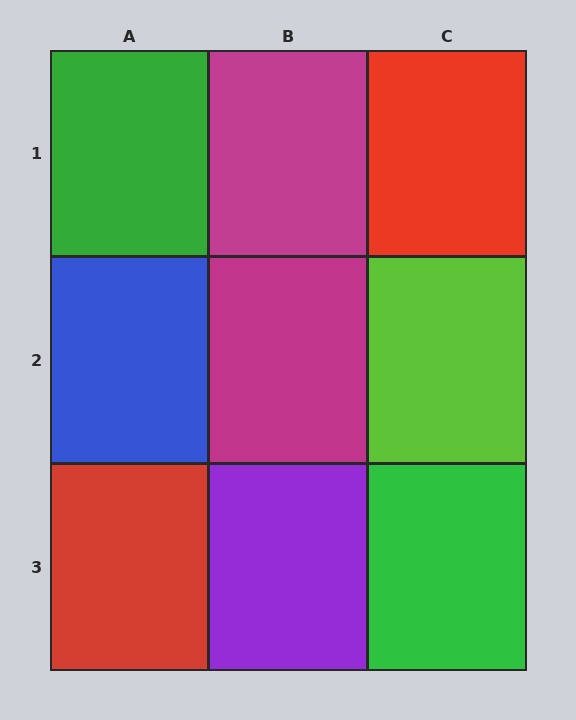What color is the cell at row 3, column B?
Purple.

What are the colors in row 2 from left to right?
Blue, magenta, lime.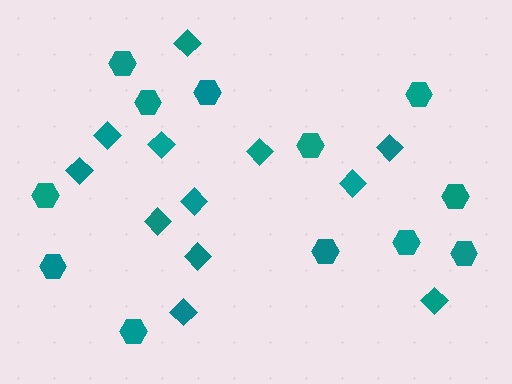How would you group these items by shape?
There are 2 groups: one group of diamonds (12) and one group of hexagons (12).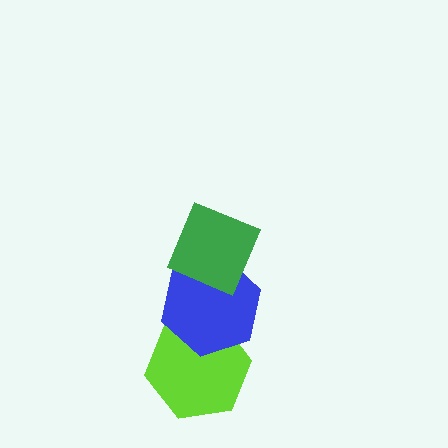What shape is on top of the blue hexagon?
The green diamond is on top of the blue hexagon.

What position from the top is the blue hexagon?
The blue hexagon is 2nd from the top.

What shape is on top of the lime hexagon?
The blue hexagon is on top of the lime hexagon.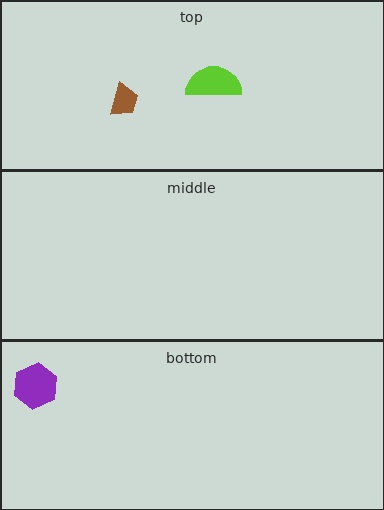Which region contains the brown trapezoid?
The top region.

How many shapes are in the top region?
2.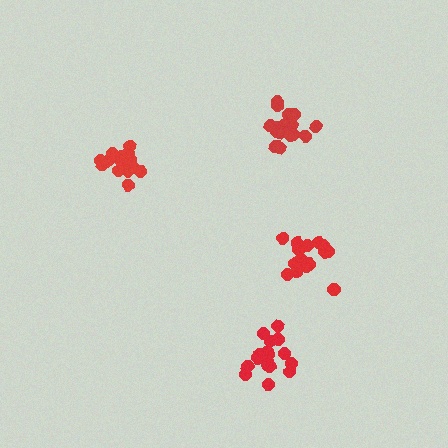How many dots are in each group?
Group 1: 19 dots, Group 2: 17 dots, Group 3: 19 dots, Group 4: 15 dots (70 total).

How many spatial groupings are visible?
There are 4 spatial groupings.